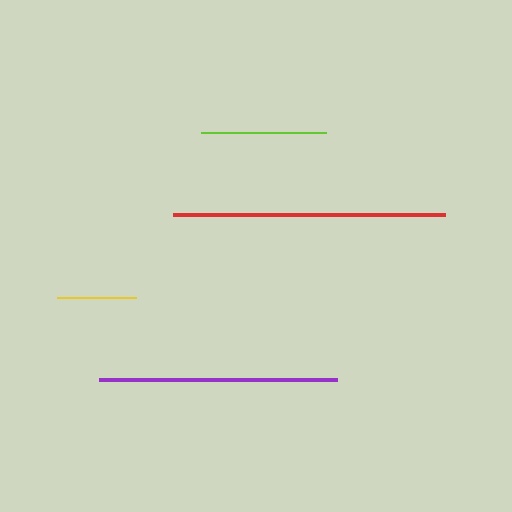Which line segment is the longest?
The red line is the longest at approximately 272 pixels.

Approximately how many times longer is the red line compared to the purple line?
The red line is approximately 1.1 times the length of the purple line.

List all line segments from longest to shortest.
From longest to shortest: red, purple, lime, yellow.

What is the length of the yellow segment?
The yellow segment is approximately 80 pixels long.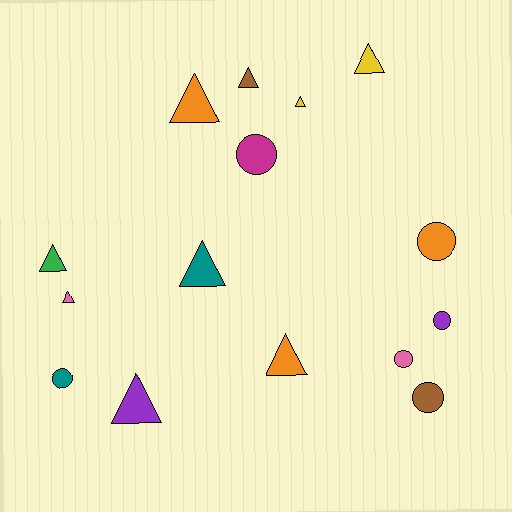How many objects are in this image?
There are 15 objects.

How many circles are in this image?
There are 6 circles.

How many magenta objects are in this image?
There is 1 magenta object.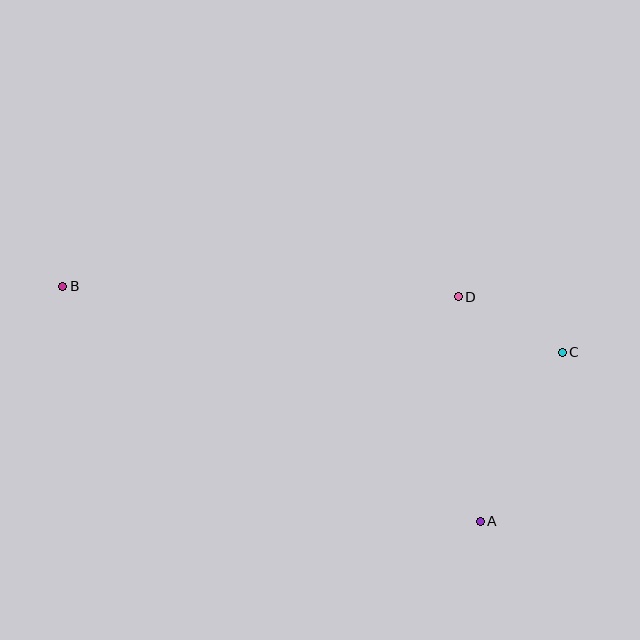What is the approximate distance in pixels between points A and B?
The distance between A and B is approximately 479 pixels.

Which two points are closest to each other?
Points C and D are closest to each other.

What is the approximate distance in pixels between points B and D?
The distance between B and D is approximately 396 pixels.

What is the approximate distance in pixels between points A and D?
The distance between A and D is approximately 226 pixels.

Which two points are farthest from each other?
Points B and C are farthest from each other.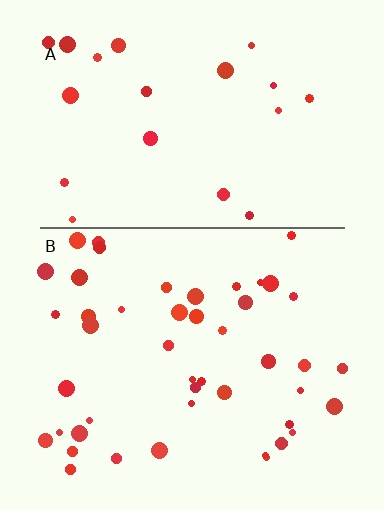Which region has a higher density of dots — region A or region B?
B (the bottom).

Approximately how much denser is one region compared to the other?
Approximately 2.2× — region B over region A.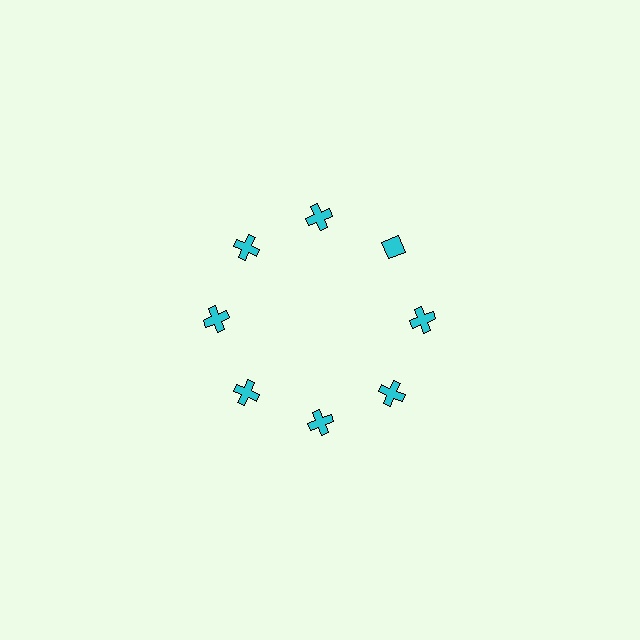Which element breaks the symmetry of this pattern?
The cyan diamond at roughly the 2 o'clock position breaks the symmetry. All other shapes are cyan crosses.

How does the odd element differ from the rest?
It has a different shape: diamond instead of cross.